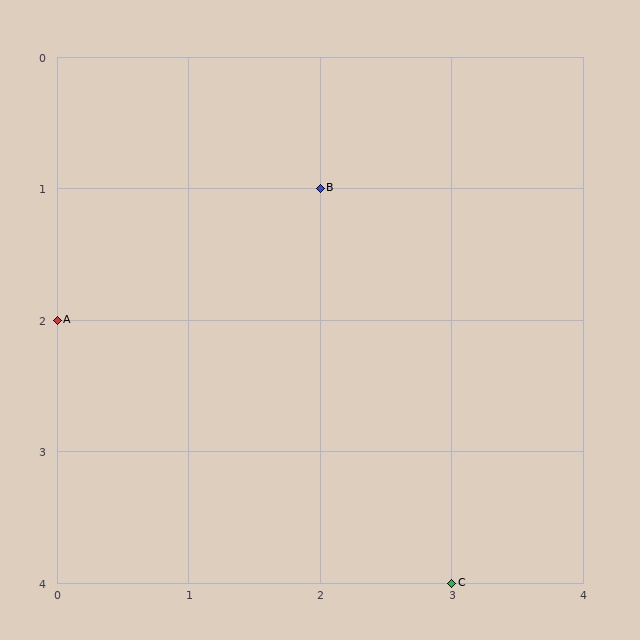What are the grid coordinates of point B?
Point B is at grid coordinates (2, 1).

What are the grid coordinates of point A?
Point A is at grid coordinates (0, 2).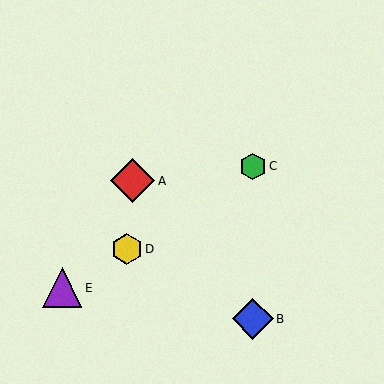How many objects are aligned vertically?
2 objects (B, C) are aligned vertically.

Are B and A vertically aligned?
No, B is at x≈253 and A is at x≈133.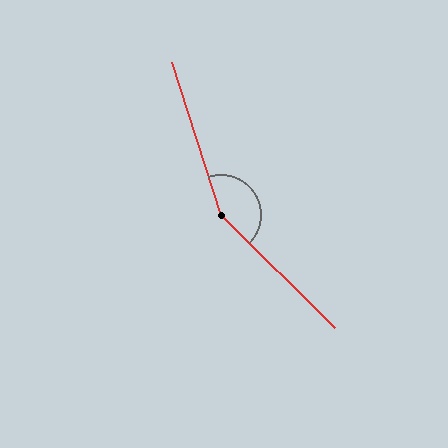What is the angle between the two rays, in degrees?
Approximately 152 degrees.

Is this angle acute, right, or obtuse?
It is obtuse.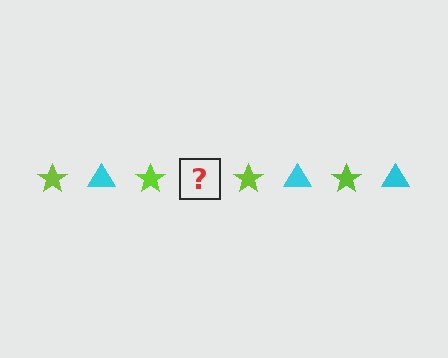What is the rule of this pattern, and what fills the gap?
The rule is that the pattern alternates between lime star and cyan triangle. The gap should be filled with a cyan triangle.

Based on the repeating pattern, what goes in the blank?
The blank should be a cyan triangle.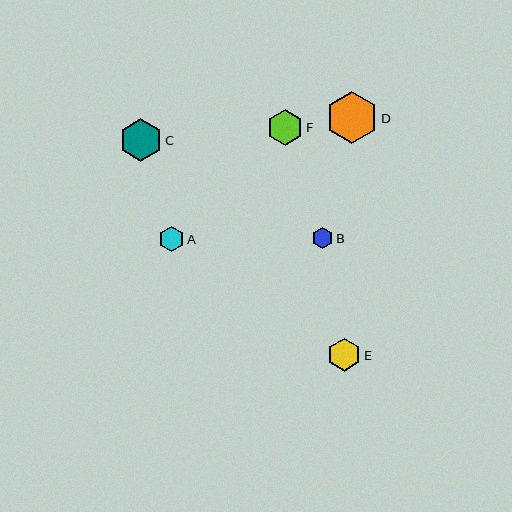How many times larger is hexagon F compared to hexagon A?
Hexagon F is approximately 1.4 times the size of hexagon A.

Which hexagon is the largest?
Hexagon D is the largest with a size of approximately 53 pixels.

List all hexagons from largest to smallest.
From largest to smallest: D, C, F, E, A, B.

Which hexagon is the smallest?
Hexagon B is the smallest with a size of approximately 21 pixels.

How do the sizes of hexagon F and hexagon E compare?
Hexagon F and hexagon E are approximately the same size.